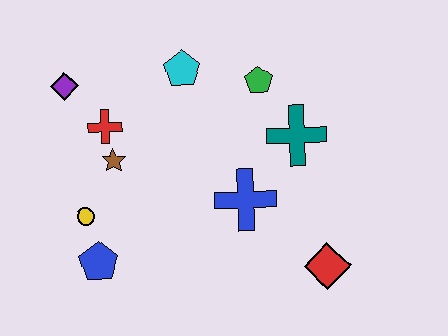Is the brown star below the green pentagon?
Yes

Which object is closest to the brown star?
The red cross is closest to the brown star.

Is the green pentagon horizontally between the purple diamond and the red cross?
No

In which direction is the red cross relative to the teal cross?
The red cross is to the left of the teal cross.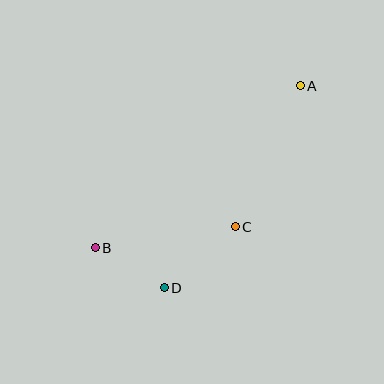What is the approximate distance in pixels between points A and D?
The distance between A and D is approximately 243 pixels.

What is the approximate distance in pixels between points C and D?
The distance between C and D is approximately 93 pixels.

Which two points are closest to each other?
Points B and D are closest to each other.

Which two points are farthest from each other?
Points A and B are farthest from each other.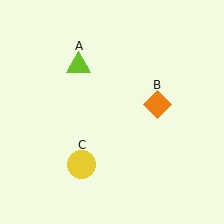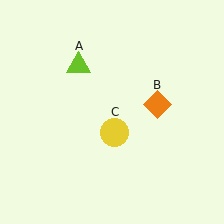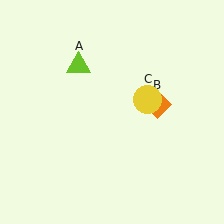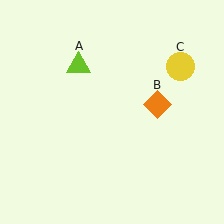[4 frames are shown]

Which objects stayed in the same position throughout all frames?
Lime triangle (object A) and orange diamond (object B) remained stationary.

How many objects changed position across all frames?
1 object changed position: yellow circle (object C).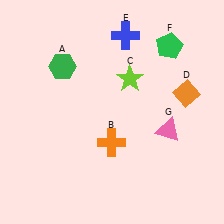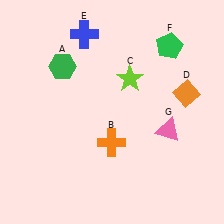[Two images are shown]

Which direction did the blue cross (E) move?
The blue cross (E) moved left.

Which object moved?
The blue cross (E) moved left.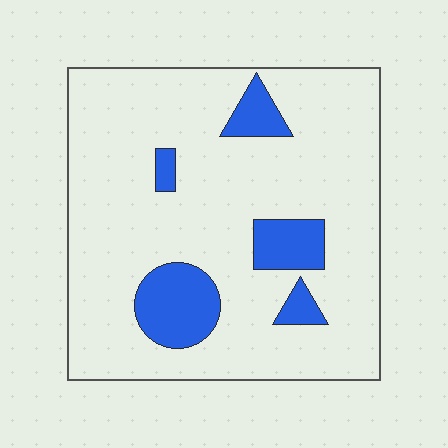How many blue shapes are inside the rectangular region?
5.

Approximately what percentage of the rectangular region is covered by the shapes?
Approximately 15%.